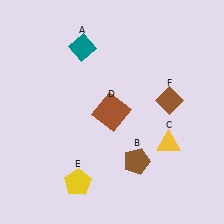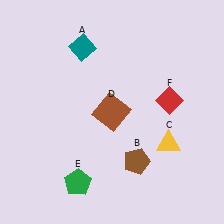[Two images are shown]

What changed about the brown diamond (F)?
In Image 1, F is brown. In Image 2, it changed to red.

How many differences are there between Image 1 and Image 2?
There are 2 differences between the two images.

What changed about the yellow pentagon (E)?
In Image 1, E is yellow. In Image 2, it changed to green.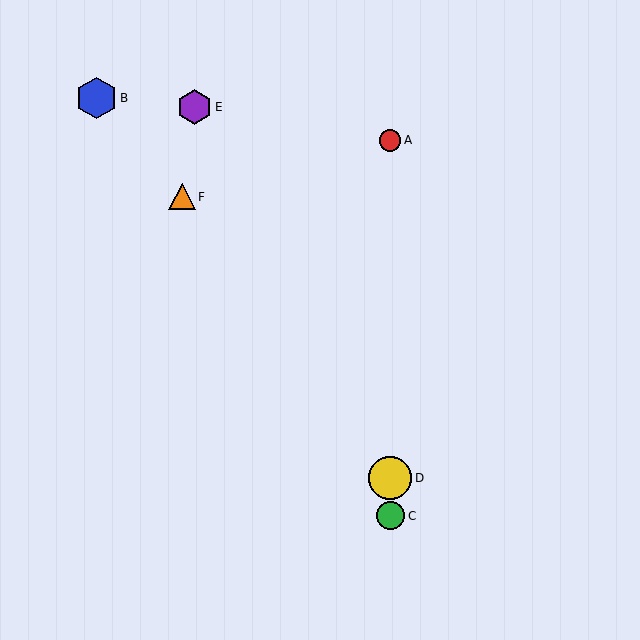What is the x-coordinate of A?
Object A is at x≈390.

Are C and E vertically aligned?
No, C is at x≈390 and E is at x≈195.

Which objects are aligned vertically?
Objects A, C, D are aligned vertically.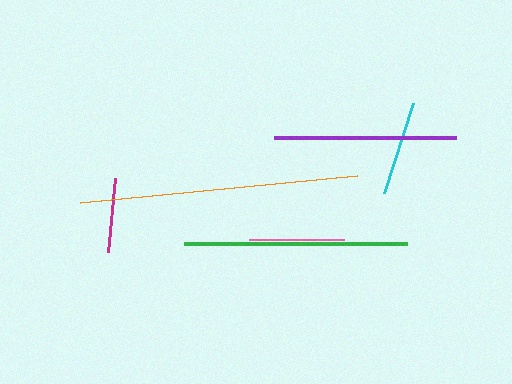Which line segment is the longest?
The orange line is the longest at approximately 278 pixels.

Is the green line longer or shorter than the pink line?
The green line is longer than the pink line.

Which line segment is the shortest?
The magenta line is the shortest at approximately 74 pixels.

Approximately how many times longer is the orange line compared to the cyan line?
The orange line is approximately 2.9 times the length of the cyan line.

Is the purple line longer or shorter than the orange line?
The orange line is longer than the purple line.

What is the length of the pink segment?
The pink segment is approximately 94 pixels long.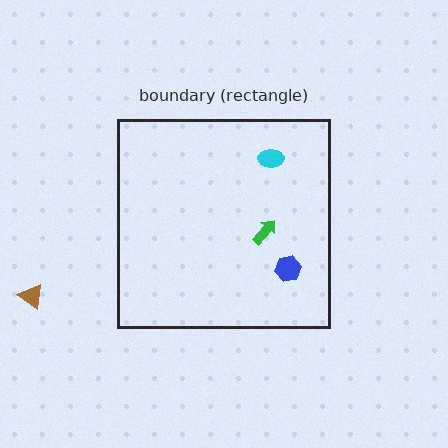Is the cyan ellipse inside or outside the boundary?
Inside.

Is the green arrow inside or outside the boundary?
Inside.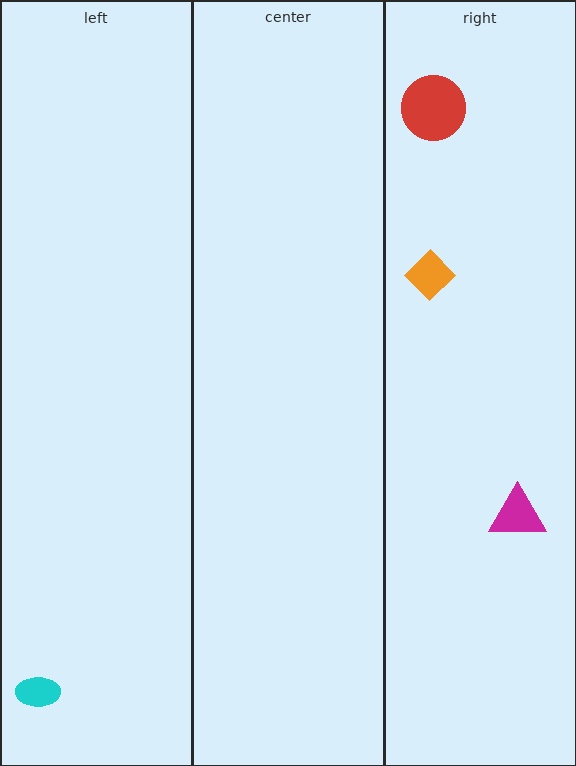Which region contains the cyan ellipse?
The left region.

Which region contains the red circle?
The right region.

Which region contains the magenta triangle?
The right region.